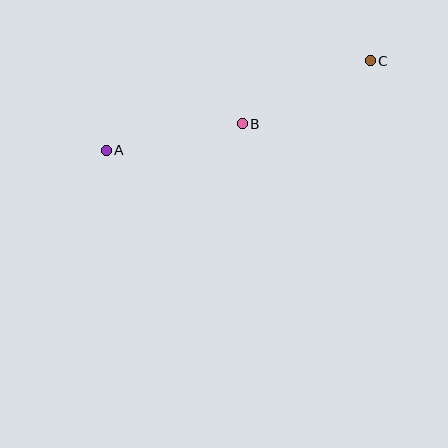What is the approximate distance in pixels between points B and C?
The distance between B and C is approximately 143 pixels.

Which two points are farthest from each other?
Points A and C are farthest from each other.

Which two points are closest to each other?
Points A and B are closest to each other.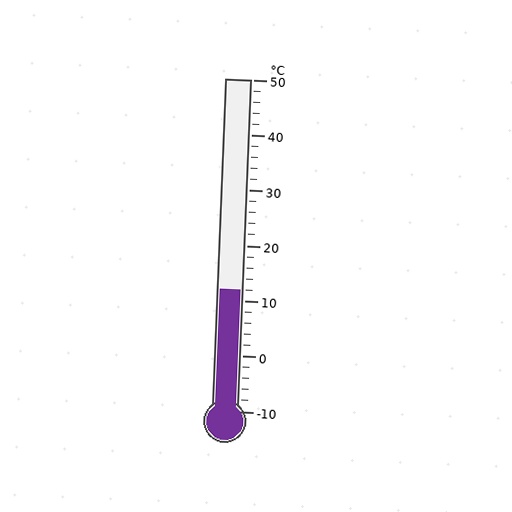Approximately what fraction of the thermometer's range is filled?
The thermometer is filled to approximately 35% of its range.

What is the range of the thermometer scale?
The thermometer scale ranges from -10°C to 50°C.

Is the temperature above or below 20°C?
The temperature is below 20°C.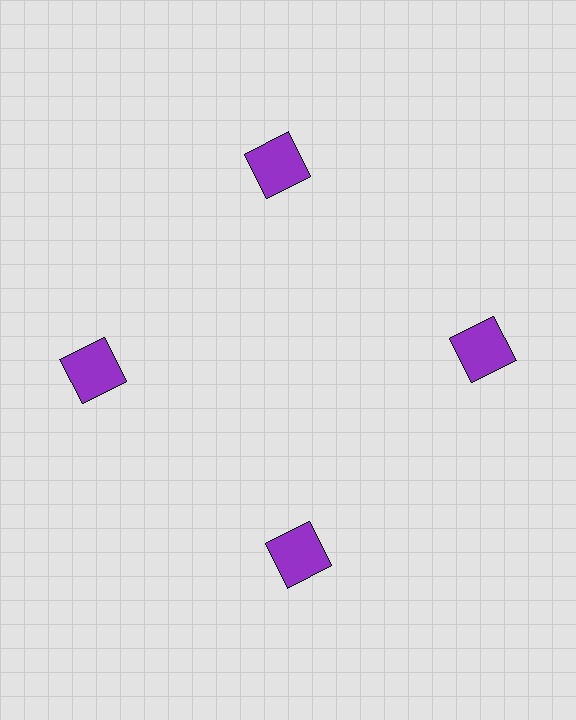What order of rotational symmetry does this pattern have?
This pattern has 4-fold rotational symmetry.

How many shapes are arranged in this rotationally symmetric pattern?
There are 4 shapes, arranged in 4 groups of 1.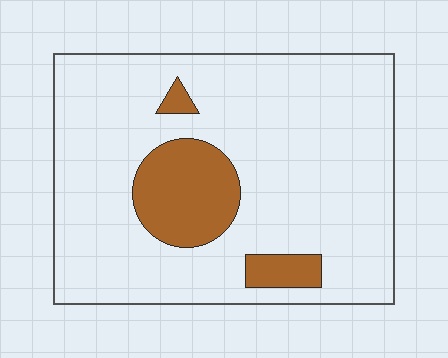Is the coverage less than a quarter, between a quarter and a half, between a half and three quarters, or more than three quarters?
Less than a quarter.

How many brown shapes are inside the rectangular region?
3.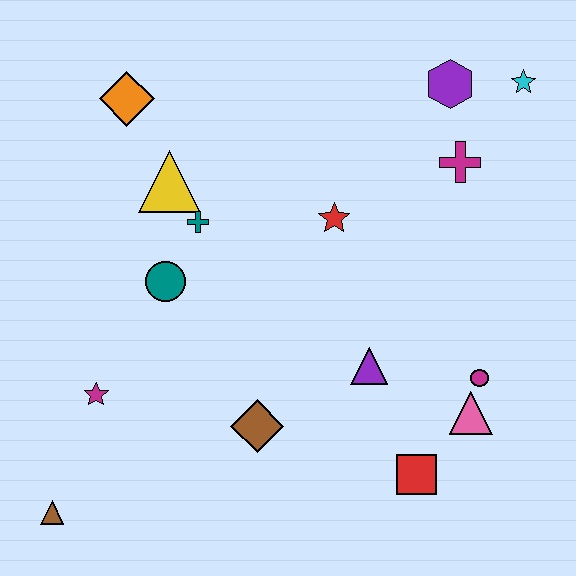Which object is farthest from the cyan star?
The brown triangle is farthest from the cyan star.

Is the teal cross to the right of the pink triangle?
No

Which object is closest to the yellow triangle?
The teal cross is closest to the yellow triangle.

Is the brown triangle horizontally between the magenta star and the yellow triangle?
No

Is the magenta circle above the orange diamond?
No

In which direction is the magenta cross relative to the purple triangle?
The magenta cross is above the purple triangle.